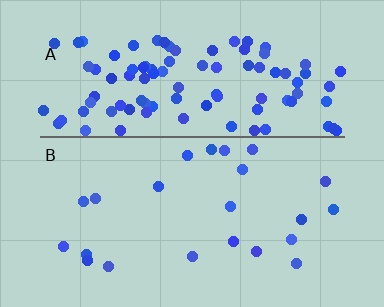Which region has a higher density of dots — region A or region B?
A (the top).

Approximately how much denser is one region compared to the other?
Approximately 4.7× — region A over region B.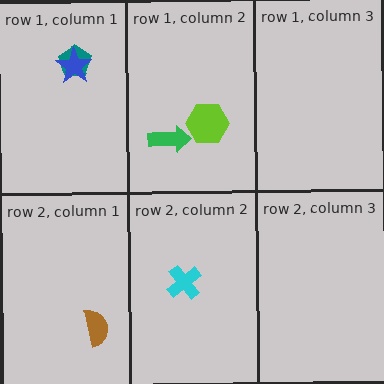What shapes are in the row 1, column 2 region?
The lime hexagon, the green arrow.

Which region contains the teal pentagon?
The row 1, column 1 region.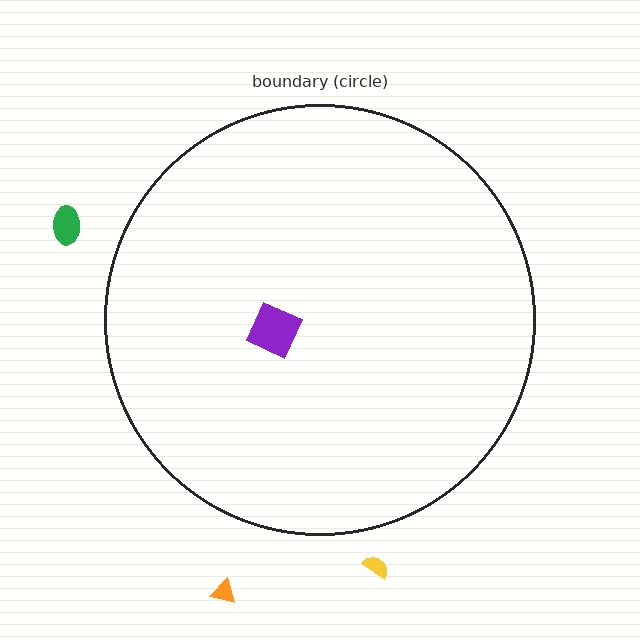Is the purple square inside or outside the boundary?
Inside.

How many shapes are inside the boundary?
1 inside, 3 outside.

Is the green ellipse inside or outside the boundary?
Outside.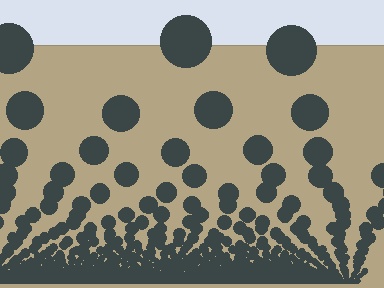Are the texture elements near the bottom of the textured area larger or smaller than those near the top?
Smaller. The gradient is inverted — elements near the bottom are smaller and denser.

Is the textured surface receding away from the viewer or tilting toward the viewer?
The surface appears to tilt toward the viewer. Texture elements get larger and sparser toward the top.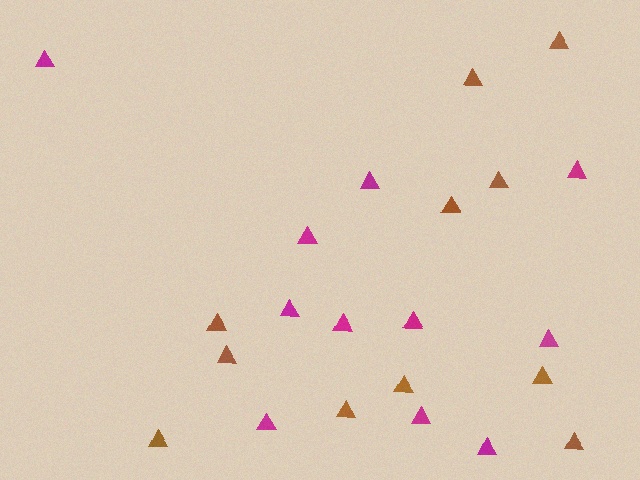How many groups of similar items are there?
There are 2 groups: one group of brown triangles (11) and one group of magenta triangles (11).